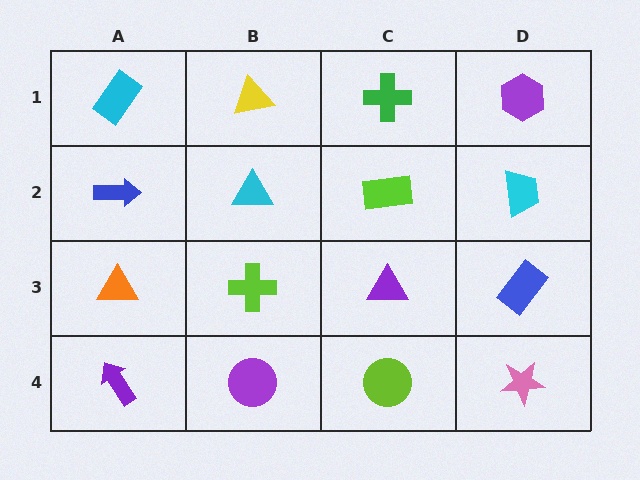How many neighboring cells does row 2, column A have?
3.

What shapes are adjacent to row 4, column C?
A purple triangle (row 3, column C), a purple circle (row 4, column B), a pink star (row 4, column D).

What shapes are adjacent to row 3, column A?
A blue arrow (row 2, column A), a purple arrow (row 4, column A), a lime cross (row 3, column B).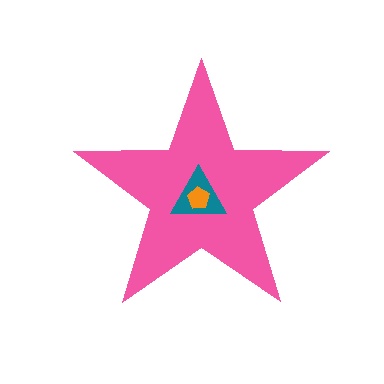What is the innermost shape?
The orange pentagon.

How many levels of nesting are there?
3.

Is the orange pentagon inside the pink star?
Yes.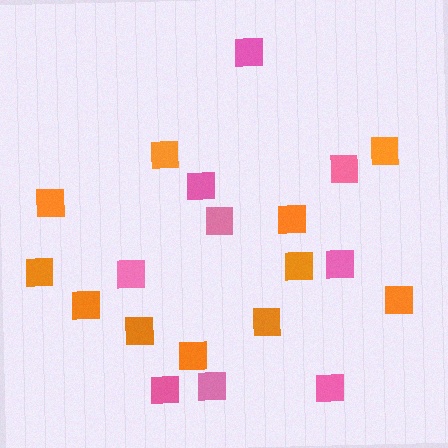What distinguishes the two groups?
There are 2 groups: one group of pink squares (9) and one group of orange squares (11).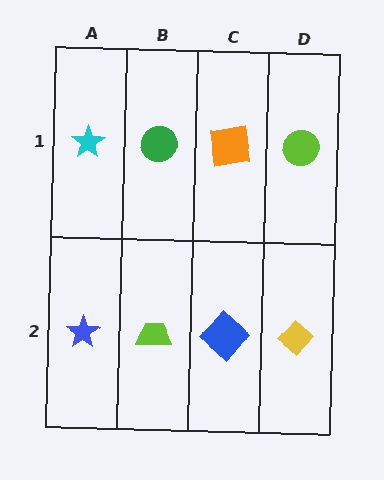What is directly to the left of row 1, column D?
An orange square.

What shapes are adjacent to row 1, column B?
A lime trapezoid (row 2, column B), a cyan star (row 1, column A), an orange square (row 1, column C).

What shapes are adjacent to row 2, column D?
A lime circle (row 1, column D), a blue diamond (row 2, column C).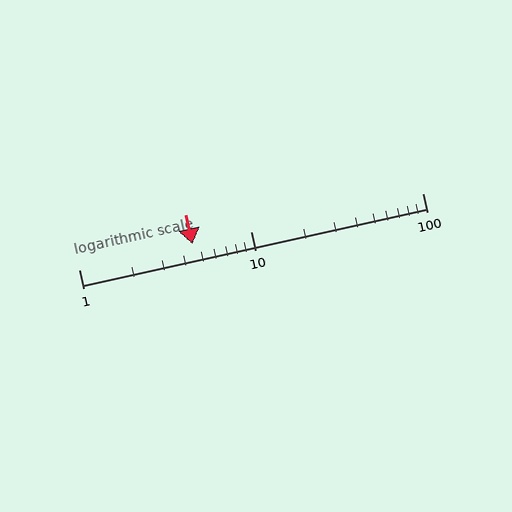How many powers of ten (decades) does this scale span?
The scale spans 2 decades, from 1 to 100.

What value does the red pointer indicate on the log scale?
The pointer indicates approximately 4.6.